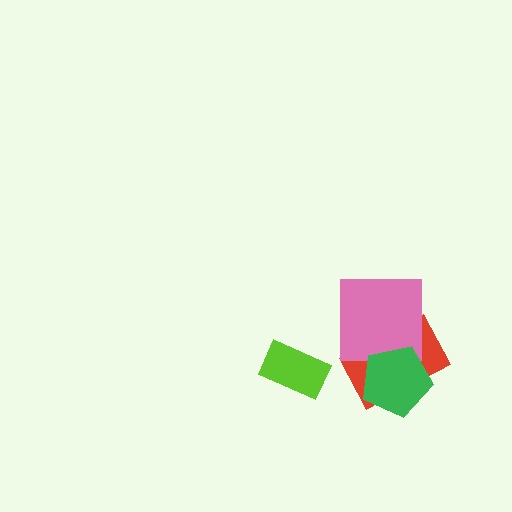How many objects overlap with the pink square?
2 objects overlap with the pink square.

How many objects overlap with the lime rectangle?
0 objects overlap with the lime rectangle.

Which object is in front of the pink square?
The green pentagon is in front of the pink square.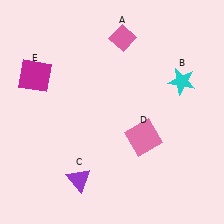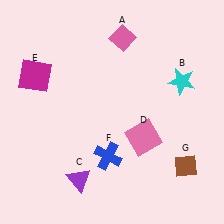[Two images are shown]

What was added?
A blue cross (F), a brown diamond (G) were added in Image 2.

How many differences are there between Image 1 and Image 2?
There are 2 differences between the two images.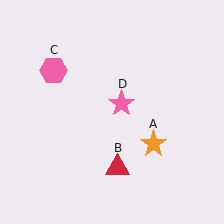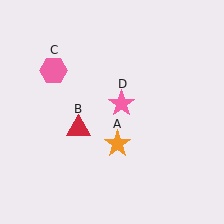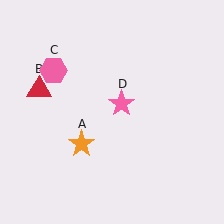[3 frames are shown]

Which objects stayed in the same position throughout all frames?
Pink hexagon (object C) and pink star (object D) remained stationary.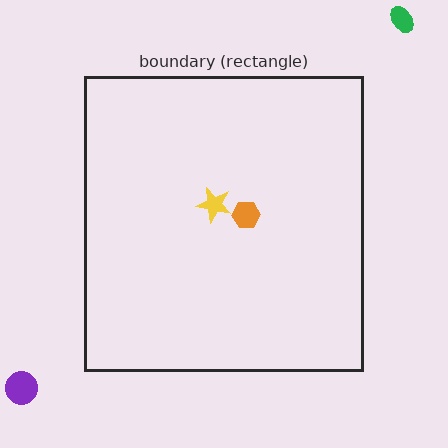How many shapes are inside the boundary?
2 inside, 2 outside.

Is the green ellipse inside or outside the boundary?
Outside.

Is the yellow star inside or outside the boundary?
Inside.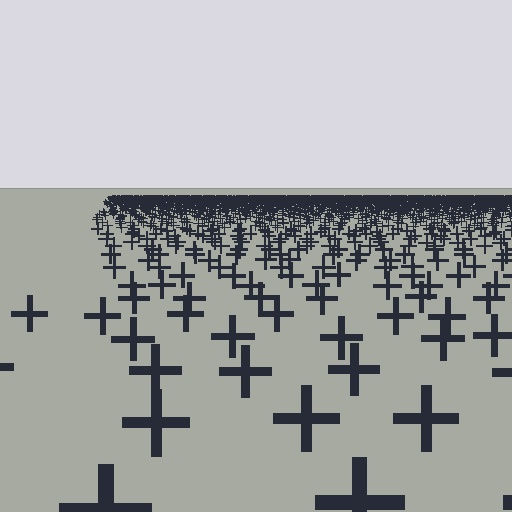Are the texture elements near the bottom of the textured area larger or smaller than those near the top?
Larger. Near the bottom, elements are closer to the viewer and appear at a bigger on-screen size.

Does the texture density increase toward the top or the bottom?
Density increases toward the top.